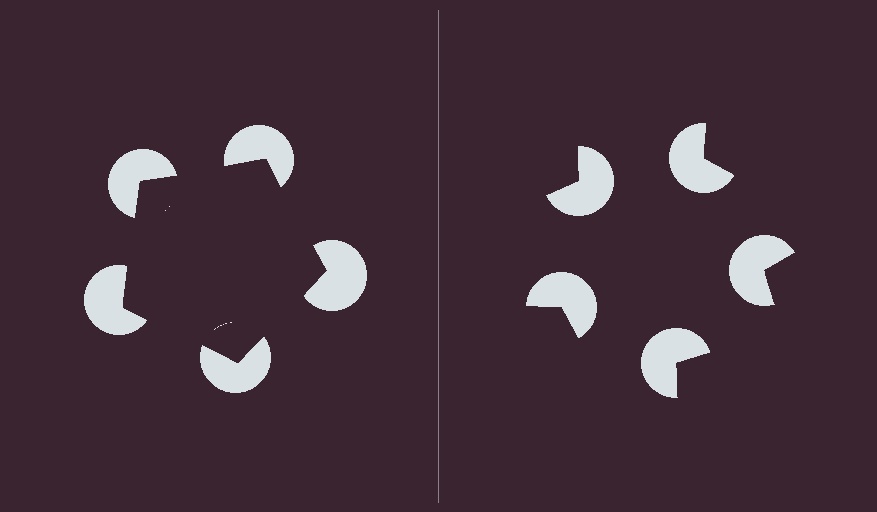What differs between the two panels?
The pac-man discs are positioned identically on both sides; only the wedge orientations differ. On the left they align to a pentagon; on the right they are misaligned.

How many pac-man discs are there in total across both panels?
10 — 5 on each side.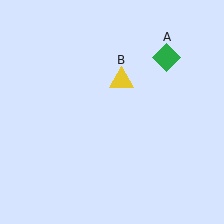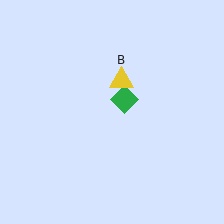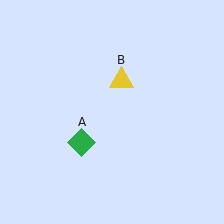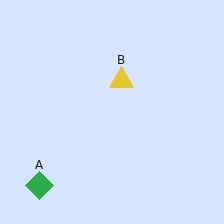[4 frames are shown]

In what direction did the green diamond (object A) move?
The green diamond (object A) moved down and to the left.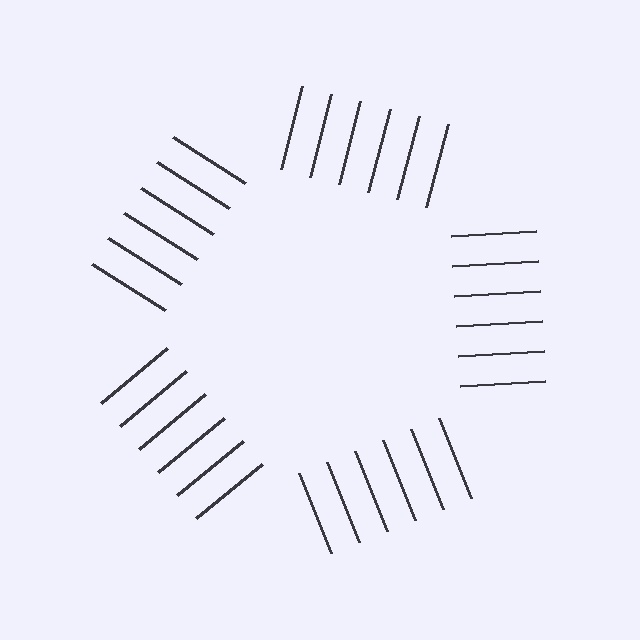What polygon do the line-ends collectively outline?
An illusory pentagon — the line segments terminate on its edges but no continuous stroke is drawn.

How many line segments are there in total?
30 — 6 along each of the 5 edges.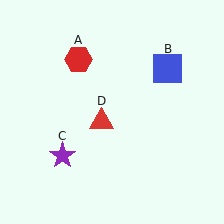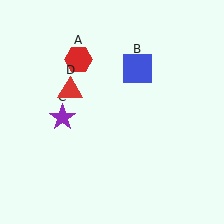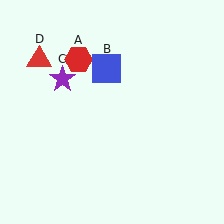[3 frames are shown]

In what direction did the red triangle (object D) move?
The red triangle (object D) moved up and to the left.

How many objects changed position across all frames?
3 objects changed position: blue square (object B), purple star (object C), red triangle (object D).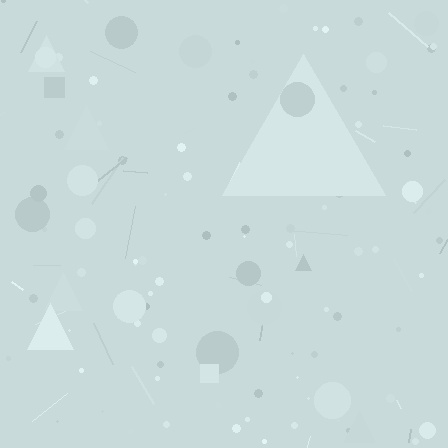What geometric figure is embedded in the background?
A triangle is embedded in the background.